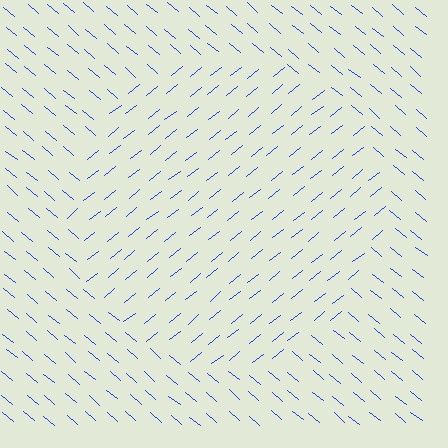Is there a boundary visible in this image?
Yes, there is a texture boundary formed by a change in line orientation.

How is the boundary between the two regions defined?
The boundary is defined purely by a change in line orientation (approximately 78 degrees difference). All lines are the same color and thickness.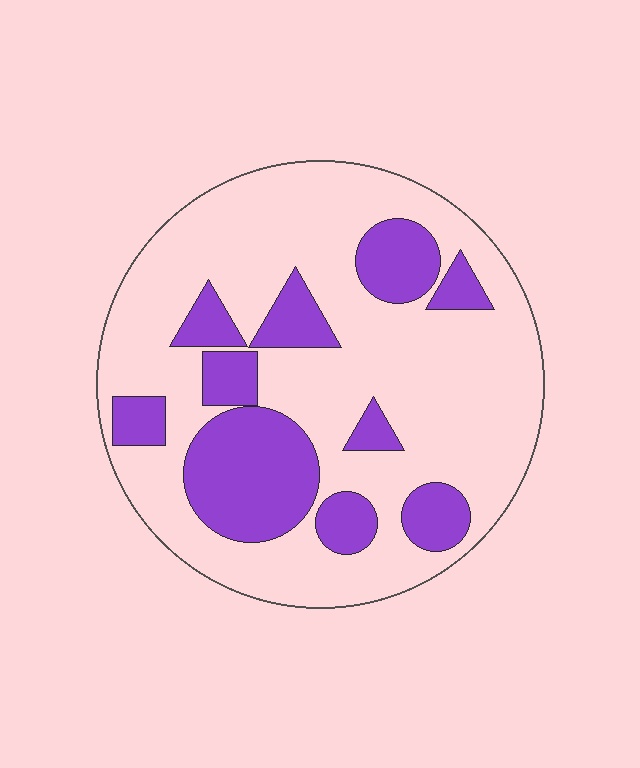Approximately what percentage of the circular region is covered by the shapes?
Approximately 30%.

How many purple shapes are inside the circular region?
10.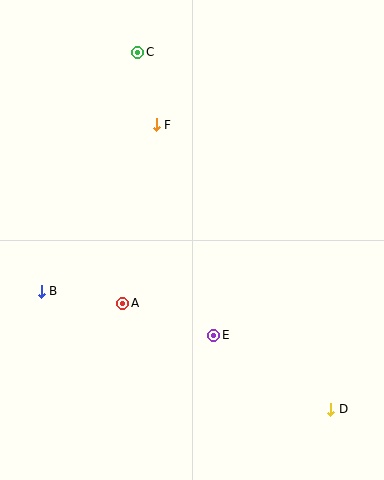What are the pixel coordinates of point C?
Point C is at (138, 52).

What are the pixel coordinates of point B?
Point B is at (41, 291).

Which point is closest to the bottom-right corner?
Point D is closest to the bottom-right corner.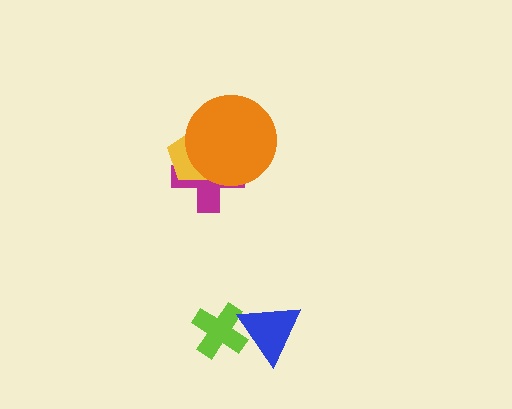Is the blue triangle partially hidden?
No, no other shape covers it.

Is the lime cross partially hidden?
Yes, it is partially covered by another shape.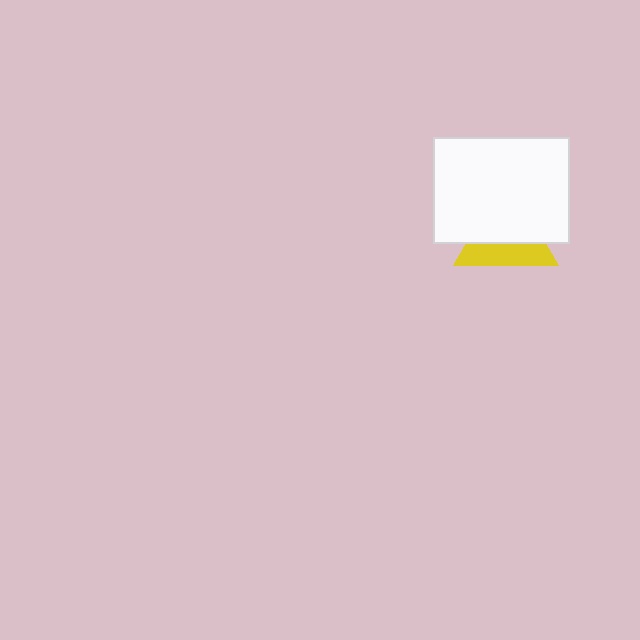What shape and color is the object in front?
The object in front is a white rectangle.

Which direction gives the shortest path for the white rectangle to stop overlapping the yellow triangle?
Moving up gives the shortest separation.